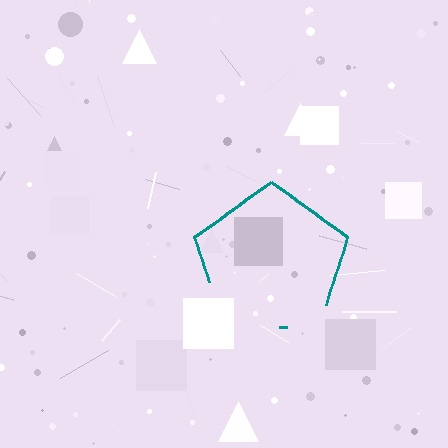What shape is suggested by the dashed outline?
The dashed outline suggests a pentagon.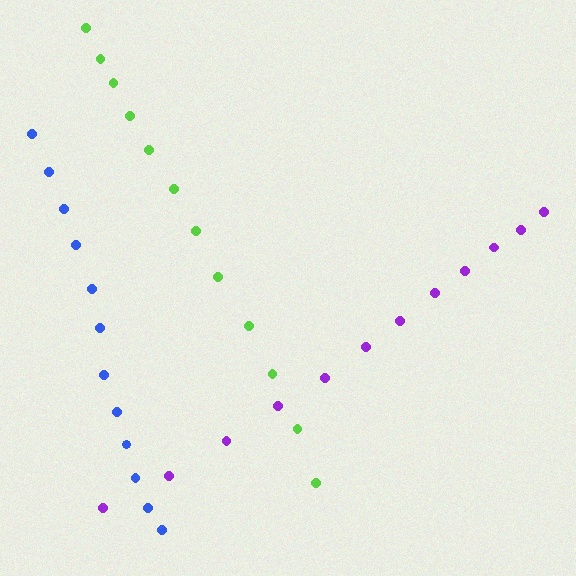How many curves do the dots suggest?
There are 3 distinct paths.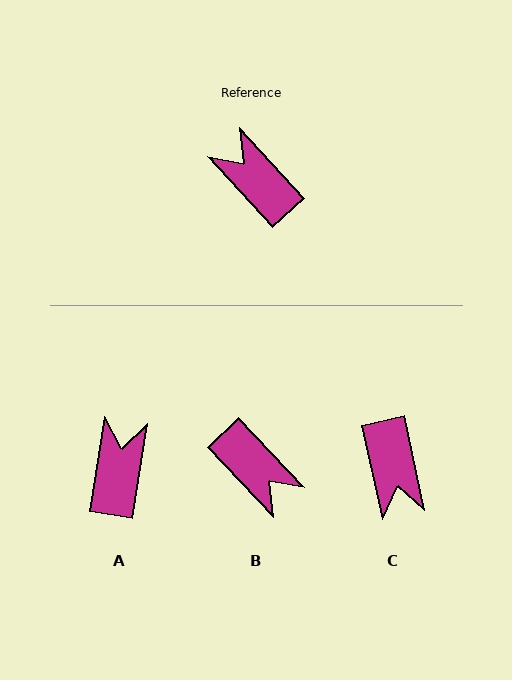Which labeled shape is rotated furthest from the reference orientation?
B, about 179 degrees away.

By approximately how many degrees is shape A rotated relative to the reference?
Approximately 51 degrees clockwise.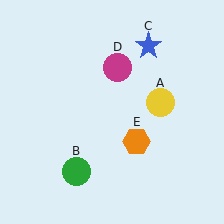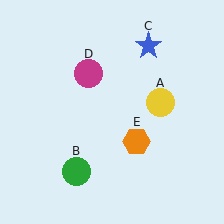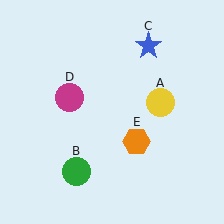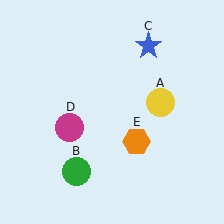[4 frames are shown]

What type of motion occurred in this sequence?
The magenta circle (object D) rotated counterclockwise around the center of the scene.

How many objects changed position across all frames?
1 object changed position: magenta circle (object D).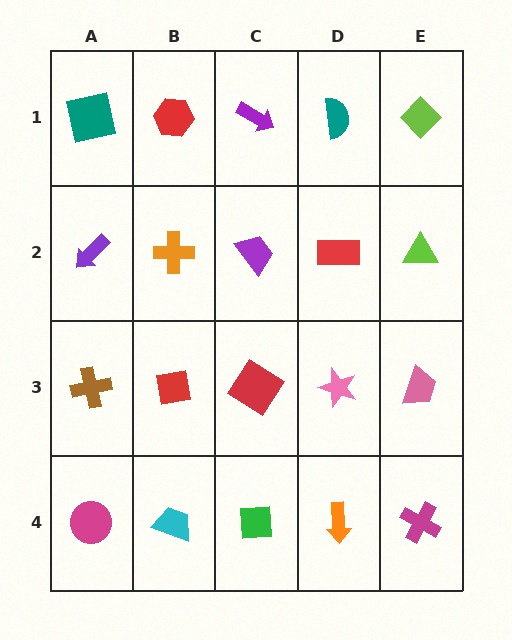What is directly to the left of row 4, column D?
A green square.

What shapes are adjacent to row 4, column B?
A red square (row 3, column B), a magenta circle (row 4, column A), a green square (row 4, column C).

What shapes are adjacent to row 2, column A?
A teal square (row 1, column A), a brown cross (row 3, column A), an orange cross (row 2, column B).